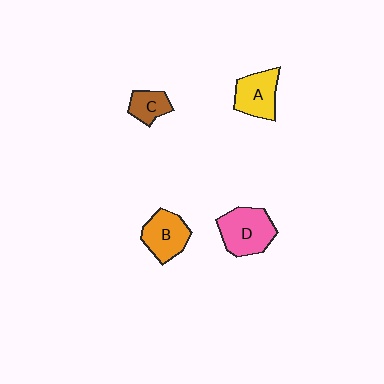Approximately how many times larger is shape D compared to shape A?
Approximately 1.2 times.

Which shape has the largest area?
Shape D (pink).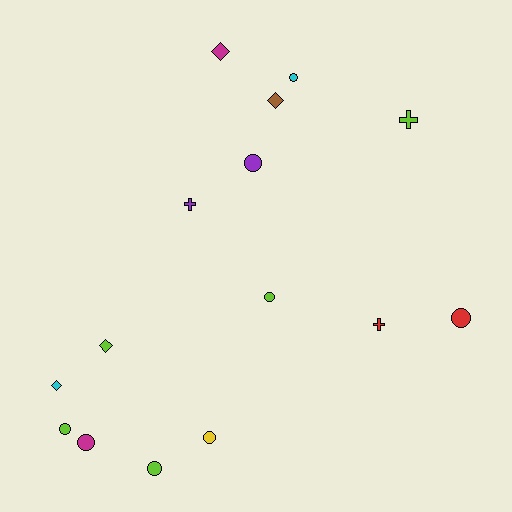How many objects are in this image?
There are 15 objects.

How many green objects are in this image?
There are no green objects.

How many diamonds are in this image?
There are 4 diamonds.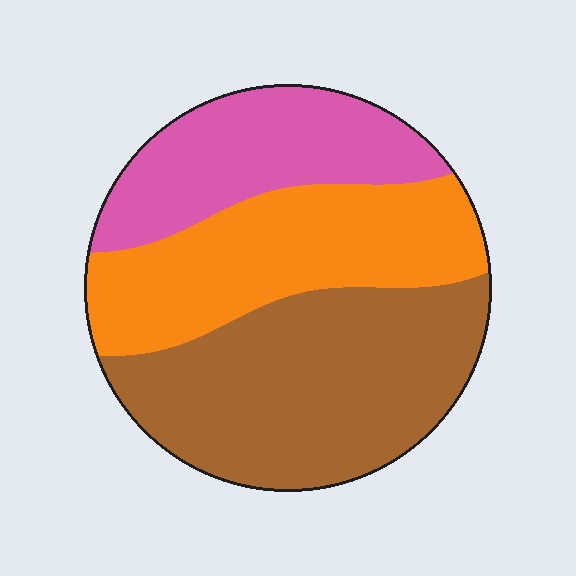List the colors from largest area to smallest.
From largest to smallest: brown, orange, pink.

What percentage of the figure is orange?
Orange takes up between a sixth and a third of the figure.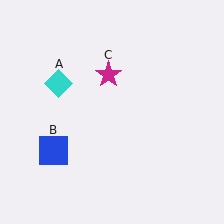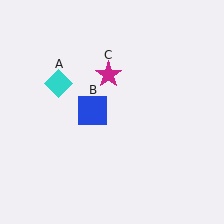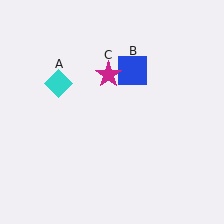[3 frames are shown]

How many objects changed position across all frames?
1 object changed position: blue square (object B).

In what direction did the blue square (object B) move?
The blue square (object B) moved up and to the right.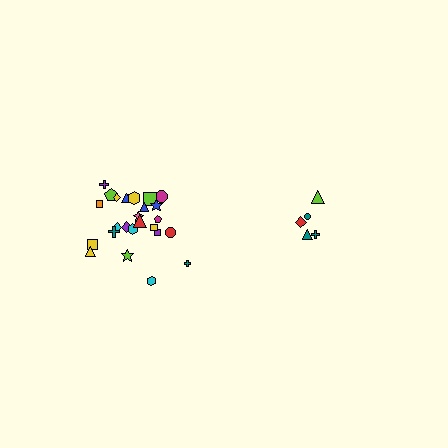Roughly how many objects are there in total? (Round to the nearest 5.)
Roughly 30 objects in total.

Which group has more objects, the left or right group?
The left group.